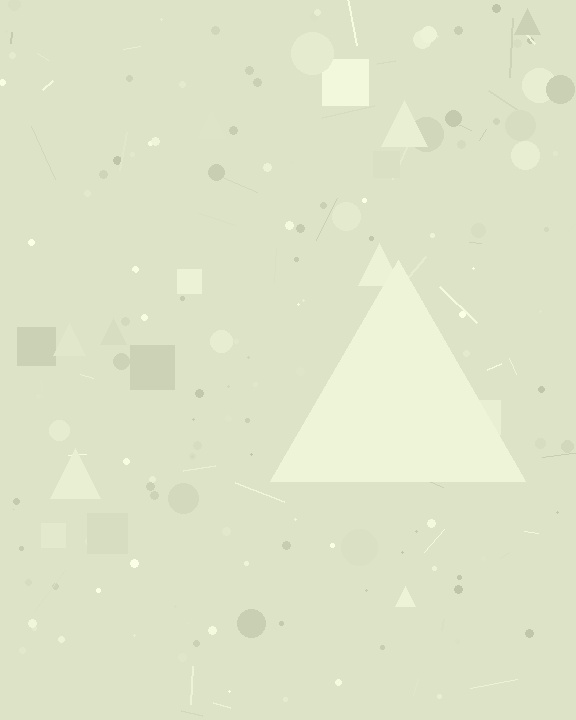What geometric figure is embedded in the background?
A triangle is embedded in the background.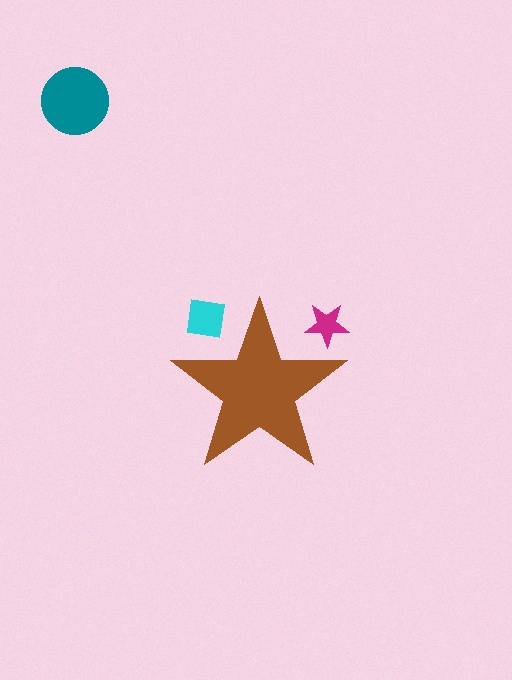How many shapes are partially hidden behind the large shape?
2 shapes are partially hidden.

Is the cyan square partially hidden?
Yes, the cyan square is partially hidden behind the brown star.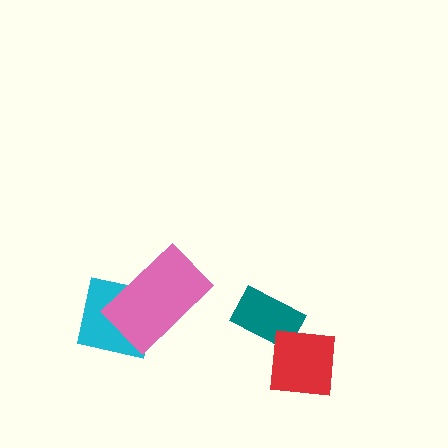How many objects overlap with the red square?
1 object overlaps with the red square.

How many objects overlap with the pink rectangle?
1 object overlaps with the pink rectangle.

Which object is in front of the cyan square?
The pink rectangle is in front of the cyan square.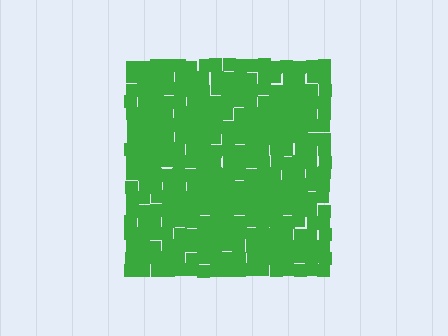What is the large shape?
The large shape is a square.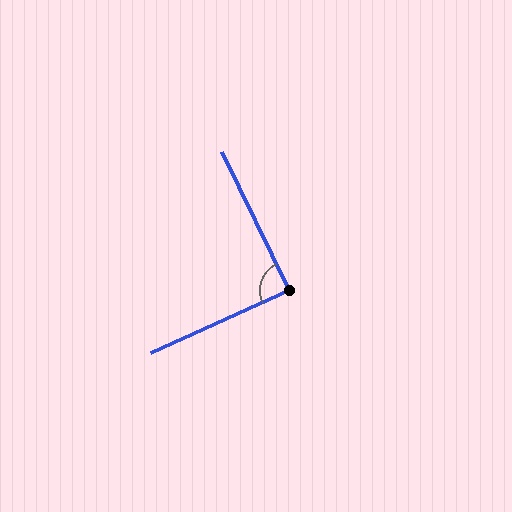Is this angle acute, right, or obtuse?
It is approximately a right angle.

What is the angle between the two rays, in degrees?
Approximately 88 degrees.